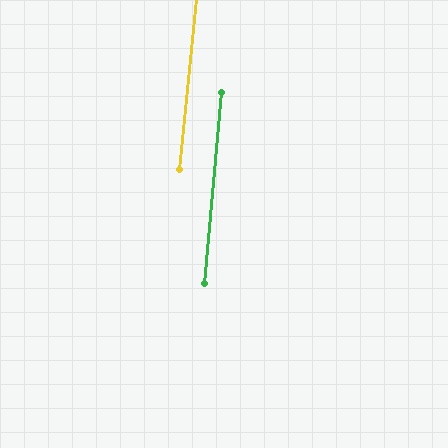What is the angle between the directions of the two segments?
Approximately 1 degree.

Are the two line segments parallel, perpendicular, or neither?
Parallel — their directions differ by only 0.9°.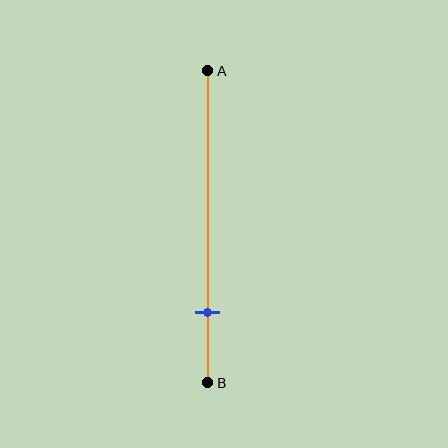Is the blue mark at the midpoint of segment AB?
No, the mark is at about 80% from A, not at the 50% midpoint.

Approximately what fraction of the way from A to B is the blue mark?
The blue mark is approximately 80% of the way from A to B.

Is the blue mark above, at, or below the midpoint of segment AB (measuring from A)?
The blue mark is below the midpoint of segment AB.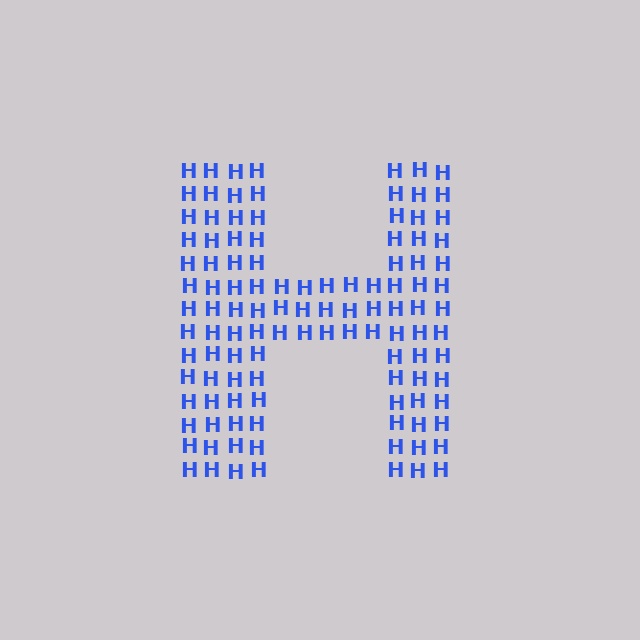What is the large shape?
The large shape is the letter H.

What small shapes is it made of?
It is made of small letter H's.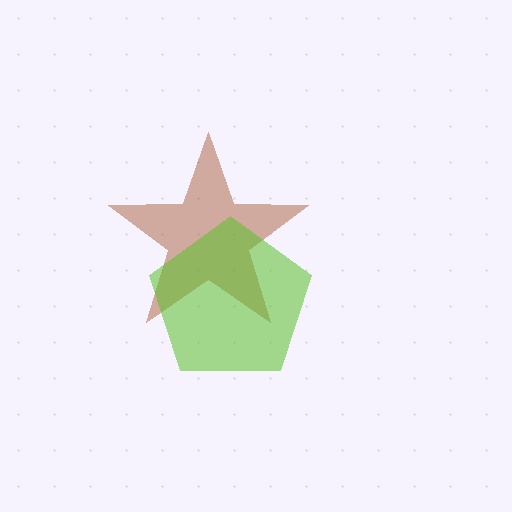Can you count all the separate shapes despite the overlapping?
Yes, there are 2 separate shapes.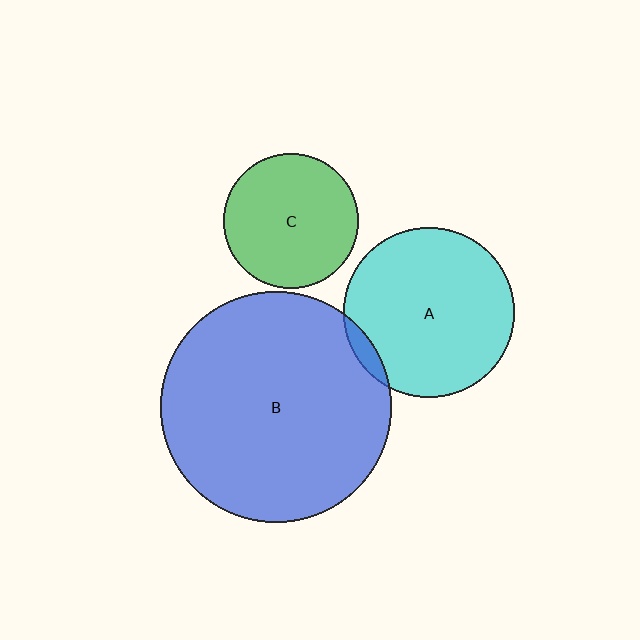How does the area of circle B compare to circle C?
Approximately 2.9 times.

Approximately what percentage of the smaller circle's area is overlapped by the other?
Approximately 5%.